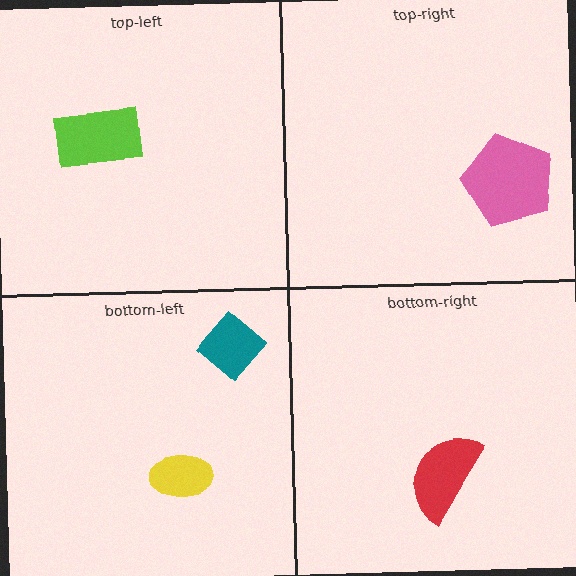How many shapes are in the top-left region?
1.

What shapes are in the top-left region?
The lime rectangle.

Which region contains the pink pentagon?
The top-right region.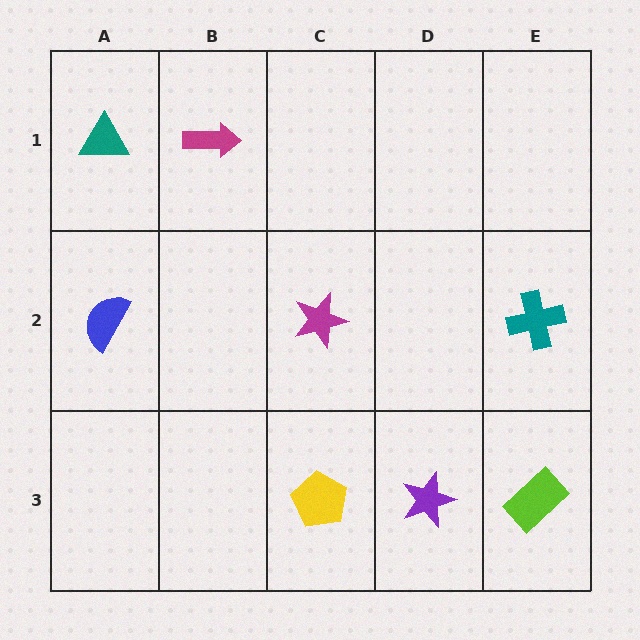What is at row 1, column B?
A magenta arrow.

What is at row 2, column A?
A blue semicircle.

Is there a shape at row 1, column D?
No, that cell is empty.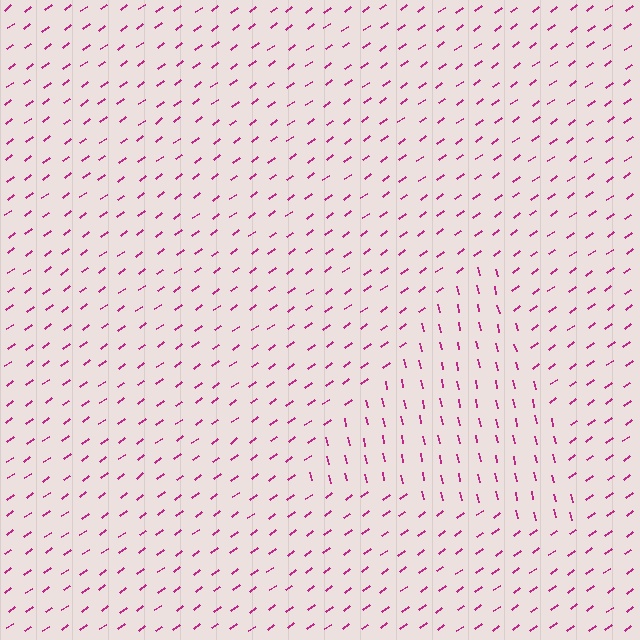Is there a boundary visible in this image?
Yes, there is a texture boundary formed by a change in line orientation.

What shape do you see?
I see a triangle.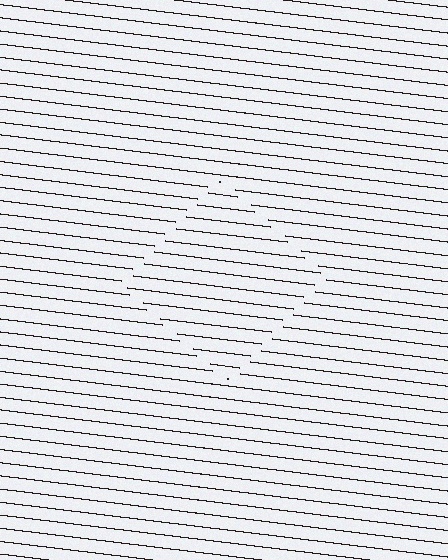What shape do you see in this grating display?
An illusory square. The interior of the shape contains the same grating, shifted by half a period — the contour is defined by the phase discontinuity where line-ends from the inner and outer gratings abut.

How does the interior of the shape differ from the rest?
The interior of the shape contains the same grating, shifted by half a period — the contour is defined by the phase discontinuity where line-ends from the inner and outer gratings abut.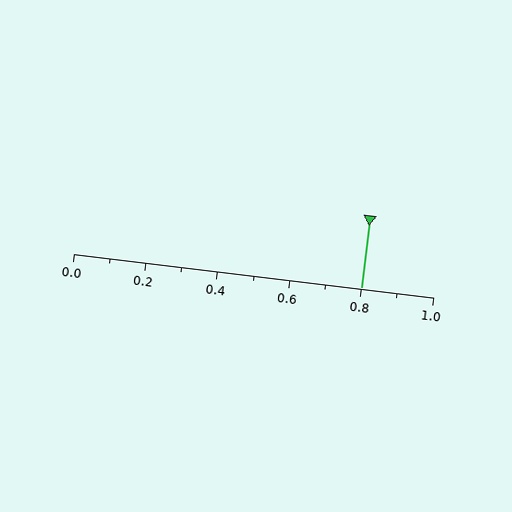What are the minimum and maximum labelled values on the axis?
The axis runs from 0.0 to 1.0.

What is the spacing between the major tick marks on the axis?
The major ticks are spaced 0.2 apart.